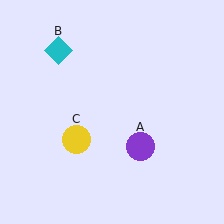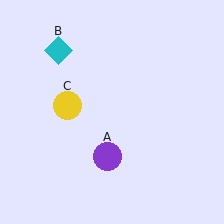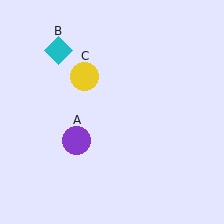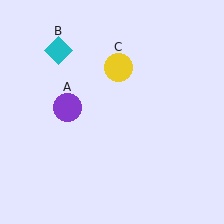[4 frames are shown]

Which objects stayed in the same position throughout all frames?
Cyan diamond (object B) remained stationary.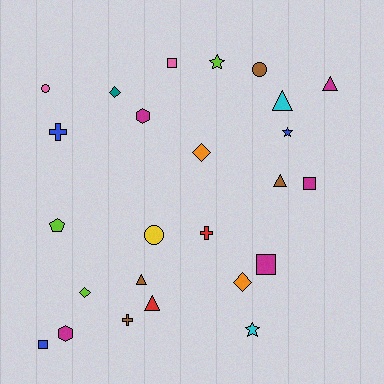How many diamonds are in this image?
There are 4 diamonds.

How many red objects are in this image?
There are 2 red objects.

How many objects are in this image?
There are 25 objects.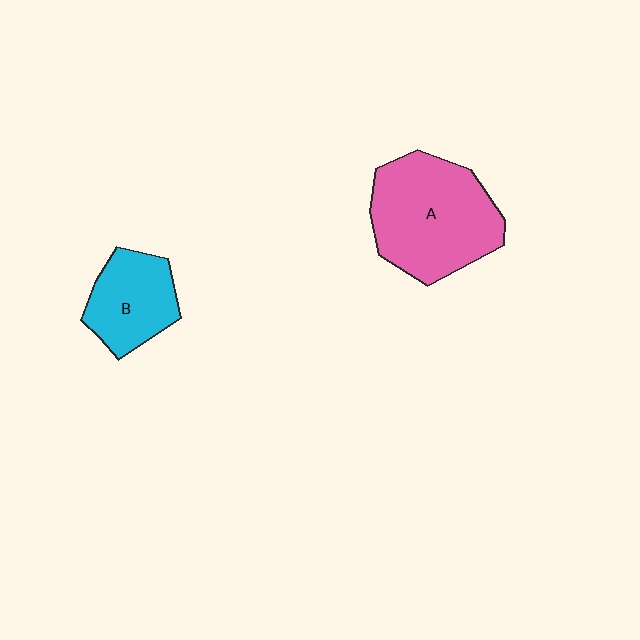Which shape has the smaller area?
Shape B (cyan).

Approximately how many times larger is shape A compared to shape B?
Approximately 1.8 times.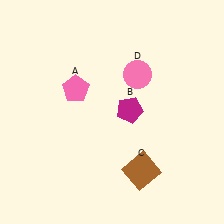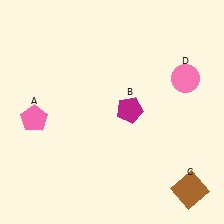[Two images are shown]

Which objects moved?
The objects that moved are: the pink pentagon (A), the brown square (C), the pink circle (D).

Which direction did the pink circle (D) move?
The pink circle (D) moved right.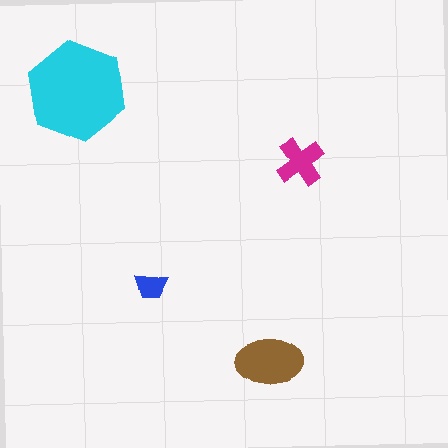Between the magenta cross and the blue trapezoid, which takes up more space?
The magenta cross.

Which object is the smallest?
The blue trapezoid.